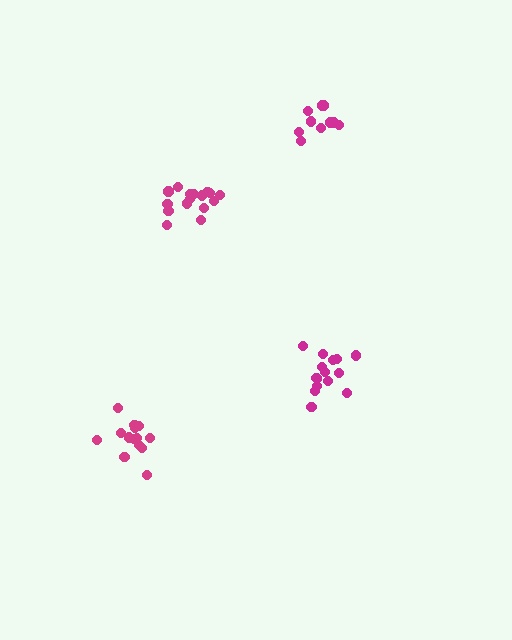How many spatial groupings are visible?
There are 4 spatial groupings.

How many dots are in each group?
Group 1: 16 dots, Group 2: 12 dots, Group 3: 15 dots, Group 4: 15 dots (58 total).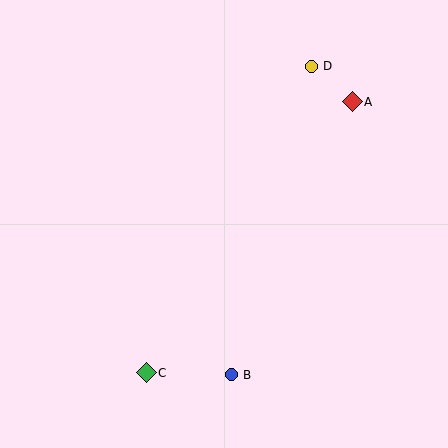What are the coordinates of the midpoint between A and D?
The midpoint between A and D is at (332, 84).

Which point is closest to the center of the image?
Point B at (231, 375) is closest to the center.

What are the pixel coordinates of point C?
Point C is at (146, 373).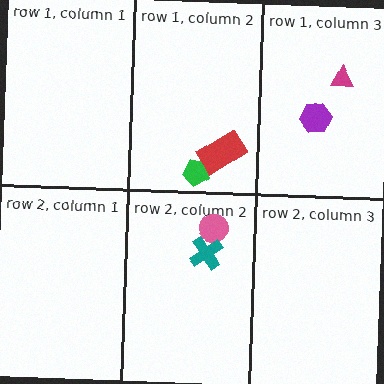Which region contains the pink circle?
The row 2, column 2 region.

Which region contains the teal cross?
The row 2, column 2 region.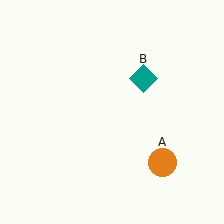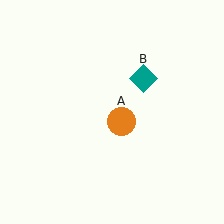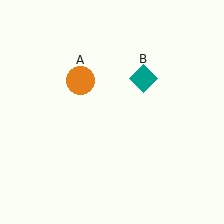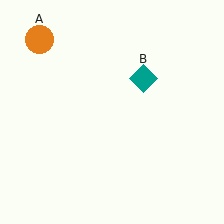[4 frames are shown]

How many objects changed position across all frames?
1 object changed position: orange circle (object A).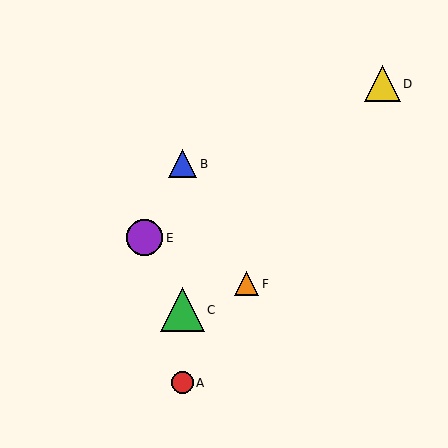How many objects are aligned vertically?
3 objects (A, B, C) are aligned vertically.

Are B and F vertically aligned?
No, B is at x≈182 and F is at x≈246.